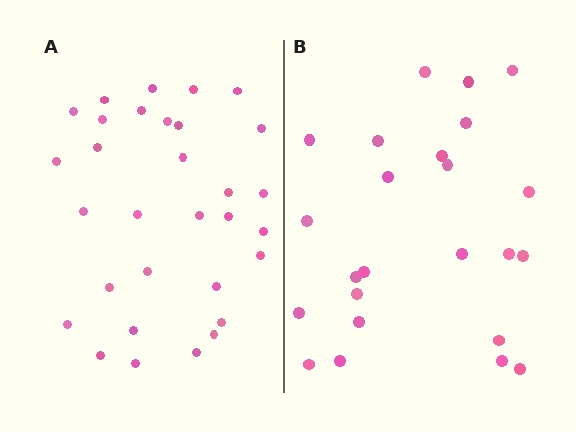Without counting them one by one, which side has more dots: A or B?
Region A (the left region) has more dots.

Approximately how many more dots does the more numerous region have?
Region A has roughly 8 or so more dots than region B.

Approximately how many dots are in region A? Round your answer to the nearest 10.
About 30 dots. (The exact count is 31, which rounds to 30.)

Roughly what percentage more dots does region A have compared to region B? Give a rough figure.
About 30% more.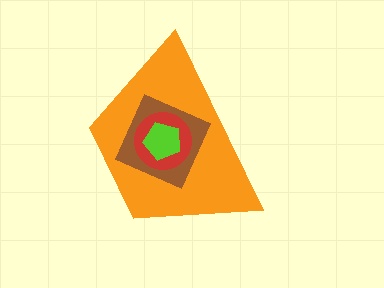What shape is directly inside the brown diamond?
The red circle.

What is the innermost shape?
The lime pentagon.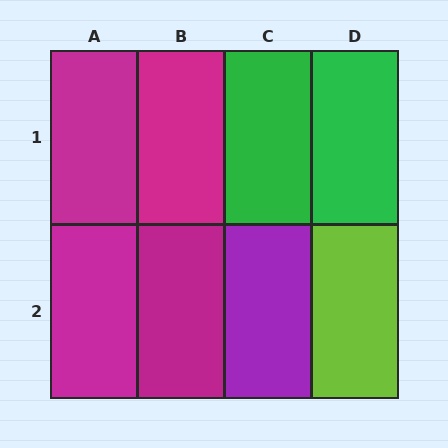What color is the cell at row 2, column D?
Lime.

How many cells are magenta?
4 cells are magenta.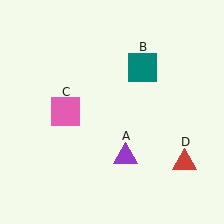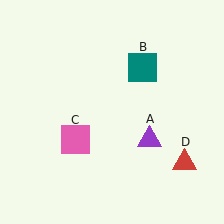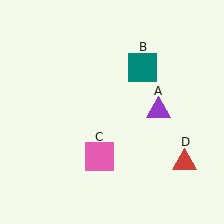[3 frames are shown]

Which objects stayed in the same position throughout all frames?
Teal square (object B) and red triangle (object D) remained stationary.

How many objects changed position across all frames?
2 objects changed position: purple triangle (object A), pink square (object C).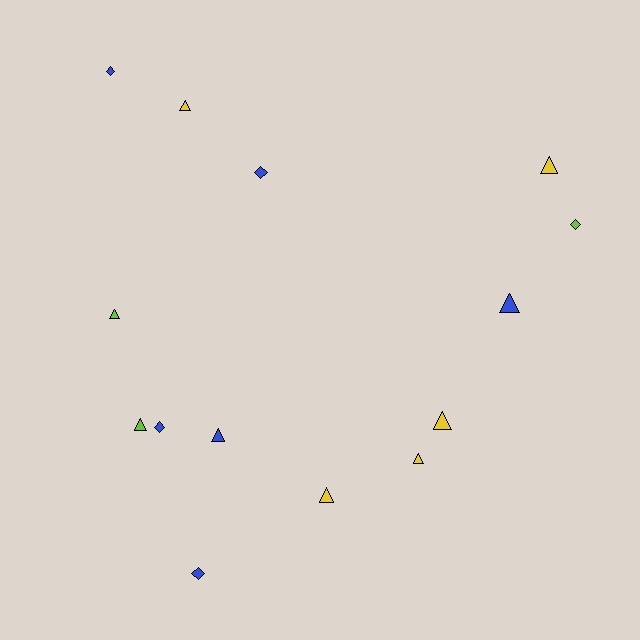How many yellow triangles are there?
There are 5 yellow triangles.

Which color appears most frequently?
Blue, with 6 objects.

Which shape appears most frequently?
Triangle, with 9 objects.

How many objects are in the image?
There are 14 objects.